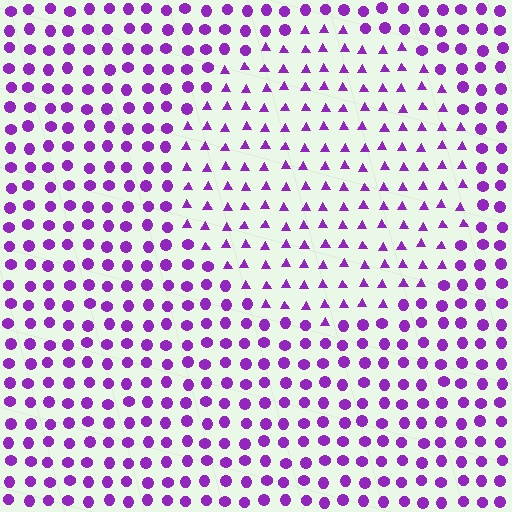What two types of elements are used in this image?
The image uses triangles inside the circle region and circles outside it.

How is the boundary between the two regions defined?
The boundary is defined by a change in element shape: triangles inside vs. circles outside. All elements share the same color and spacing.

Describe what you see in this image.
The image is filled with small purple elements arranged in a uniform grid. A circle-shaped region contains triangles, while the surrounding area contains circles. The boundary is defined purely by the change in element shape.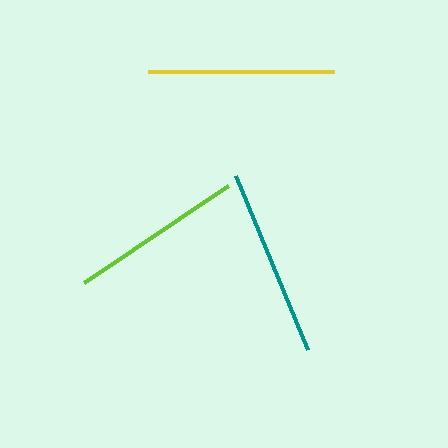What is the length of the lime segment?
The lime segment is approximately 173 pixels long.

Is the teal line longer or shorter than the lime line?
The teal line is longer than the lime line.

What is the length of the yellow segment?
The yellow segment is approximately 186 pixels long.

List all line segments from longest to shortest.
From longest to shortest: teal, yellow, lime.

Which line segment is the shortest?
The lime line is the shortest at approximately 173 pixels.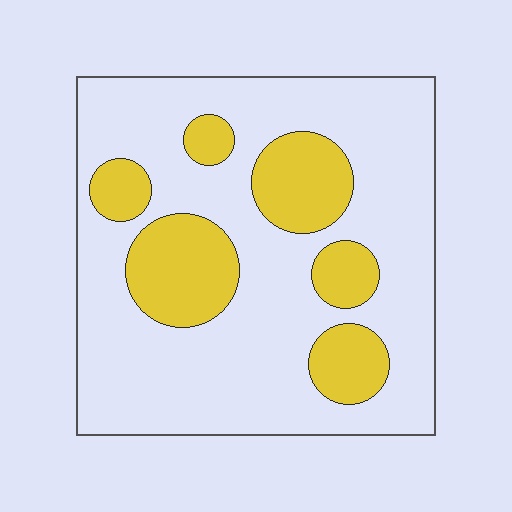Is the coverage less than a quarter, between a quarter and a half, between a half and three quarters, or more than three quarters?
Between a quarter and a half.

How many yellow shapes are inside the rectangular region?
6.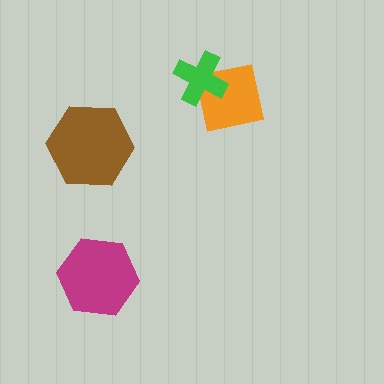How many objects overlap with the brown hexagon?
0 objects overlap with the brown hexagon.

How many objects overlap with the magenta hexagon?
0 objects overlap with the magenta hexagon.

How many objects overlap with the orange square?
1 object overlaps with the orange square.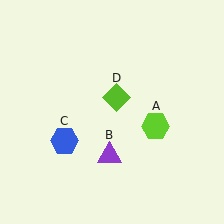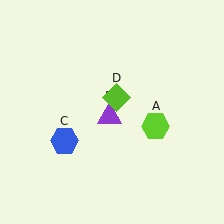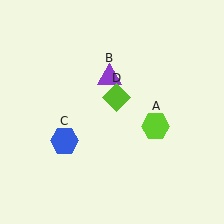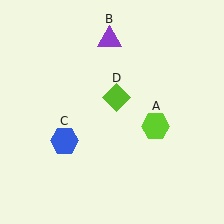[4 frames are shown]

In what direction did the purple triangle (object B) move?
The purple triangle (object B) moved up.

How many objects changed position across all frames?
1 object changed position: purple triangle (object B).